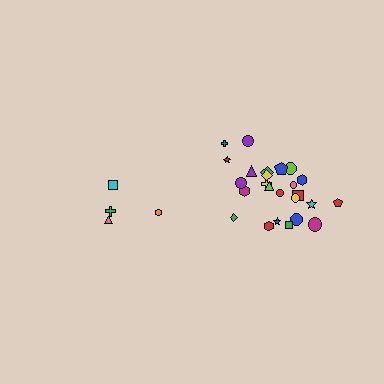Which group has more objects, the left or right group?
The right group.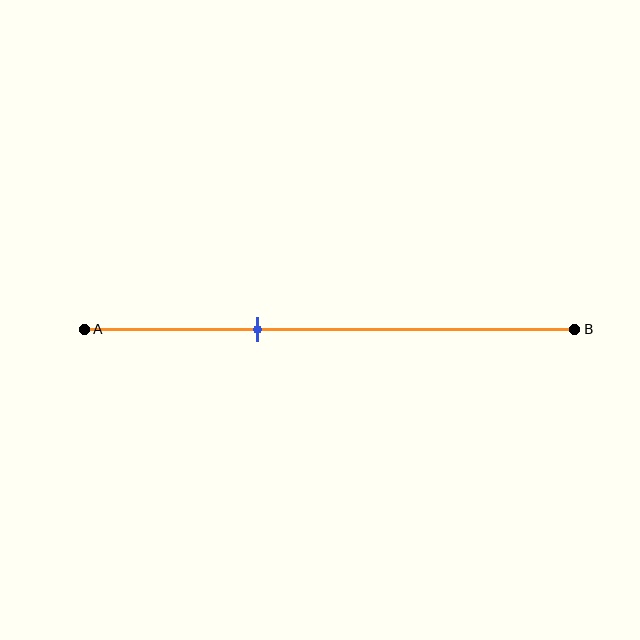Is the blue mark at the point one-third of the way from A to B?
Yes, the mark is approximately at the one-third point.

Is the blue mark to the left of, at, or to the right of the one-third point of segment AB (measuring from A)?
The blue mark is approximately at the one-third point of segment AB.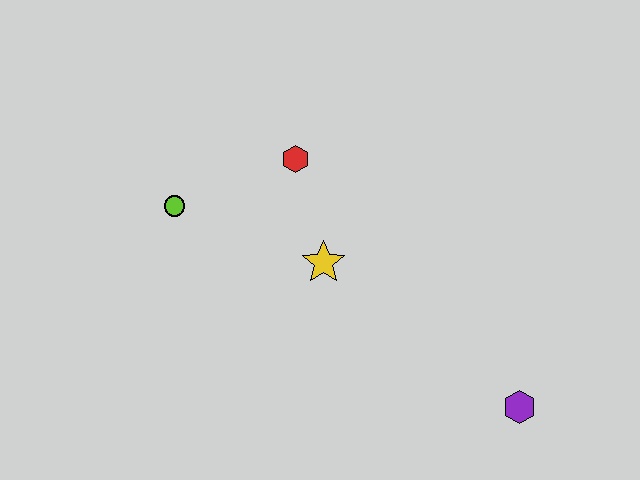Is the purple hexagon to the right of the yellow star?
Yes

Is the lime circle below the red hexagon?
Yes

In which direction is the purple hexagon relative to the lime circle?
The purple hexagon is to the right of the lime circle.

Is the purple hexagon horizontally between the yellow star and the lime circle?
No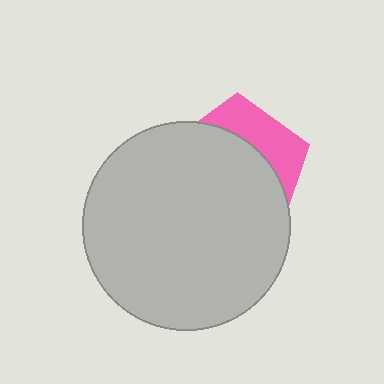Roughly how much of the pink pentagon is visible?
A small part of it is visible (roughly 31%).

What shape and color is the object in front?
The object in front is a light gray circle.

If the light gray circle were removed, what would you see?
You would see the complete pink pentagon.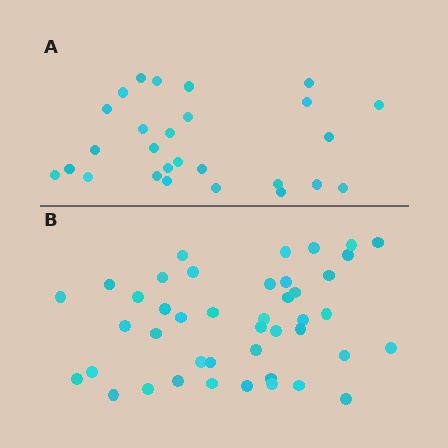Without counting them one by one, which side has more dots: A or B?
Region B (the bottom region) has more dots.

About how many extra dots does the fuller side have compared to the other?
Region B has approximately 15 more dots than region A.